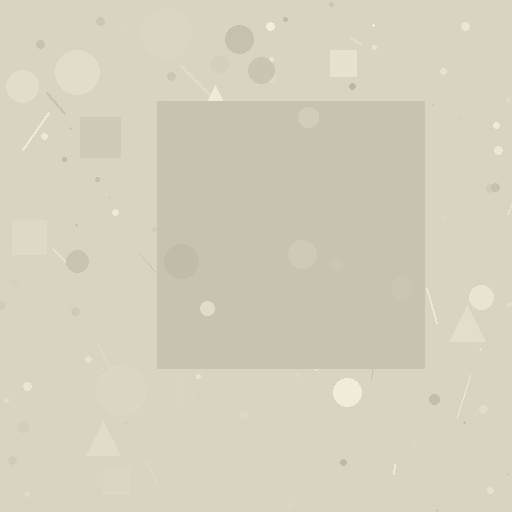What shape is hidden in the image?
A square is hidden in the image.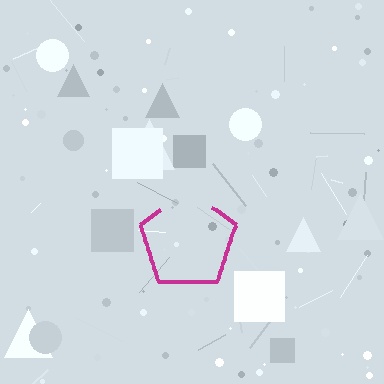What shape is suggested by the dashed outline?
The dashed outline suggests a pentagon.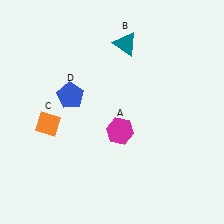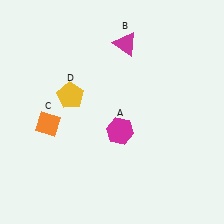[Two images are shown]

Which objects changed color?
B changed from teal to magenta. D changed from blue to yellow.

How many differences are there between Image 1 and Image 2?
There are 2 differences between the two images.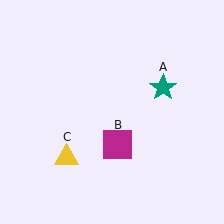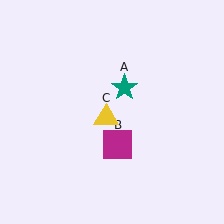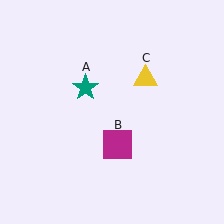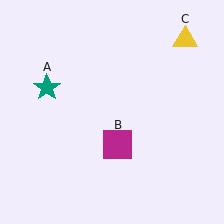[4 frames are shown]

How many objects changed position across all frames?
2 objects changed position: teal star (object A), yellow triangle (object C).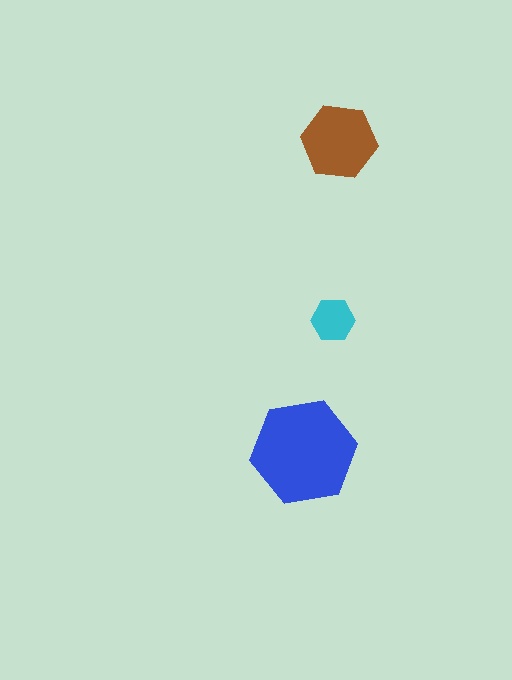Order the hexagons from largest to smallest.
the blue one, the brown one, the cyan one.